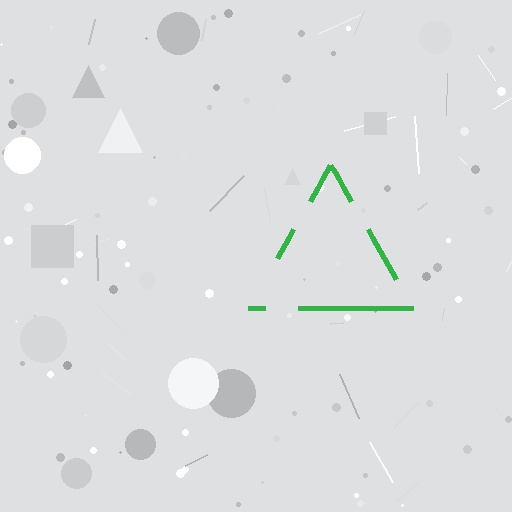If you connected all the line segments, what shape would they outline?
They would outline a triangle.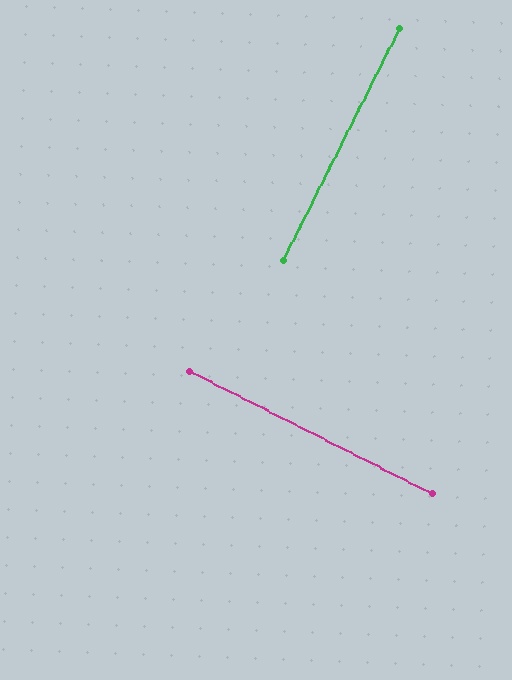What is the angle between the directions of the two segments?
Approximately 90 degrees.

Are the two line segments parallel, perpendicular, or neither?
Perpendicular — they meet at approximately 90°.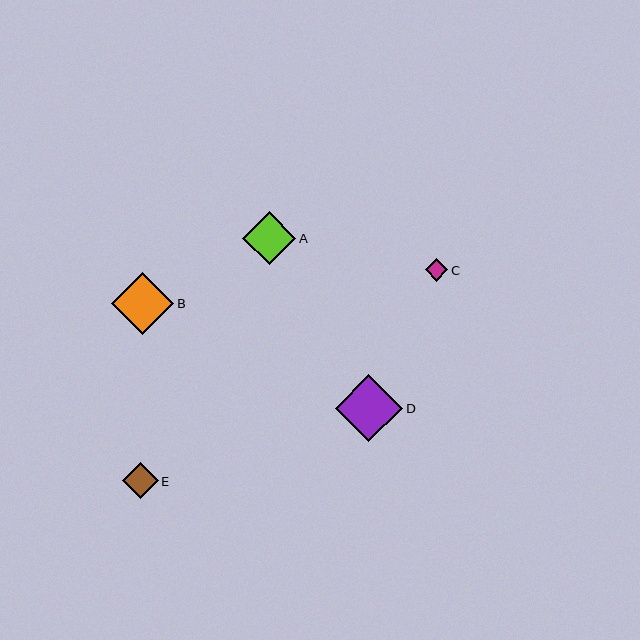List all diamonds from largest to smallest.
From largest to smallest: D, B, A, E, C.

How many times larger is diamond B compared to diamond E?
Diamond B is approximately 1.7 times the size of diamond E.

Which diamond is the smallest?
Diamond C is the smallest with a size of approximately 23 pixels.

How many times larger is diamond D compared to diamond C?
Diamond D is approximately 3.0 times the size of diamond C.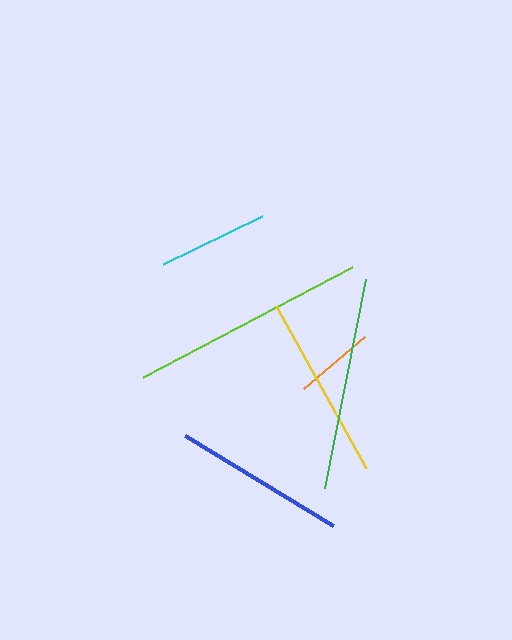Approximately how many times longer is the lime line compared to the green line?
The lime line is approximately 1.1 times the length of the green line.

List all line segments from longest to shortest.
From longest to shortest: lime, green, yellow, blue, cyan, orange.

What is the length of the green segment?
The green segment is approximately 213 pixels long.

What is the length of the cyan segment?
The cyan segment is approximately 110 pixels long.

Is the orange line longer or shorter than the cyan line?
The cyan line is longer than the orange line.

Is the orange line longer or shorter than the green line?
The green line is longer than the orange line.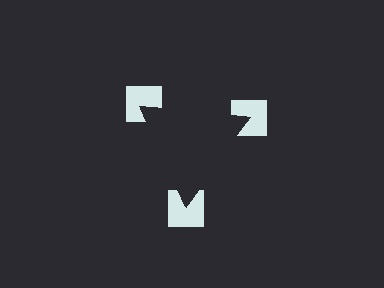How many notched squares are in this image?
There are 3 — one at each vertex of the illusory triangle.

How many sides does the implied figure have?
3 sides.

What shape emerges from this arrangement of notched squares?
An illusory triangle — its edges are inferred from the aligned wedge cuts in the notched squares, not physically drawn.